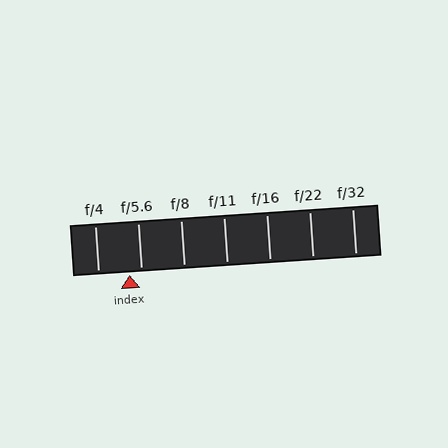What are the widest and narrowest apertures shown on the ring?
The widest aperture shown is f/4 and the narrowest is f/32.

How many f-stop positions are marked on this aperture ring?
There are 7 f-stop positions marked.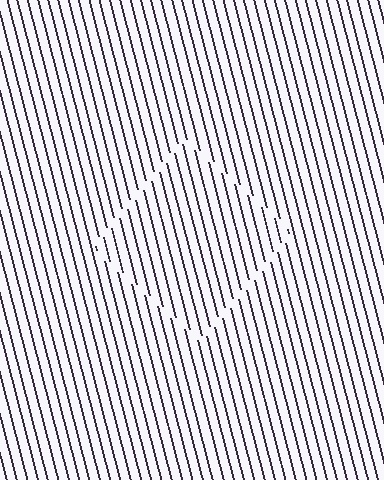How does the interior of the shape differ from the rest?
The interior of the shape contains the same grating, shifted by half a period — the contour is defined by the phase discontinuity where line-ends from the inner and outer gratings abut.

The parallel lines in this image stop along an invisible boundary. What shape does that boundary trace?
An illusory square. The interior of the shape contains the same grating, shifted by half a period — the contour is defined by the phase discontinuity where line-ends from the inner and outer gratings abut.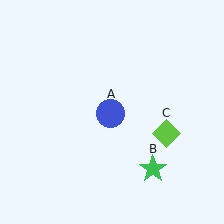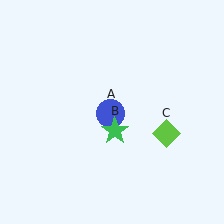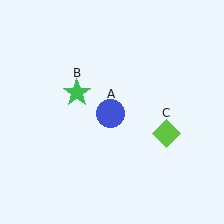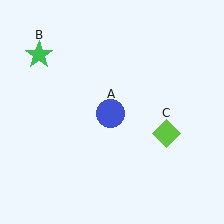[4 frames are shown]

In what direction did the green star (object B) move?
The green star (object B) moved up and to the left.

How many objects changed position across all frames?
1 object changed position: green star (object B).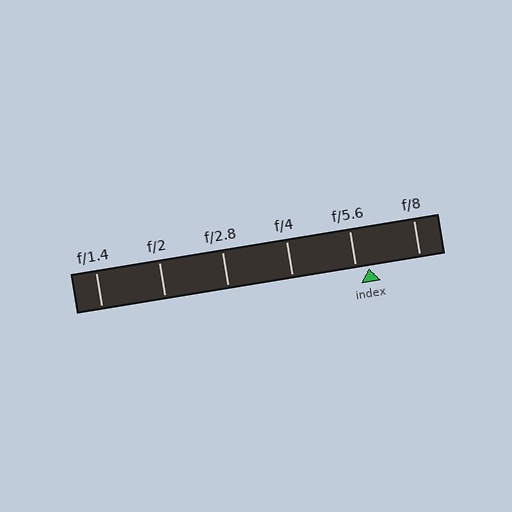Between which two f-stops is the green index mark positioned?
The index mark is between f/5.6 and f/8.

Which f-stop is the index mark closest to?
The index mark is closest to f/5.6.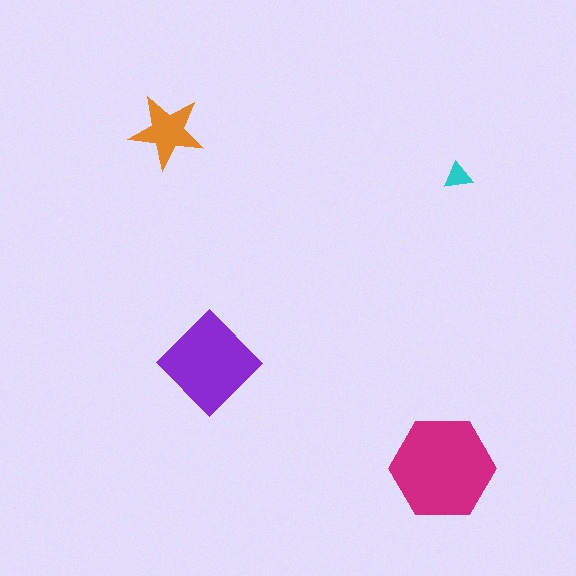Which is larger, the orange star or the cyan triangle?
The orange star.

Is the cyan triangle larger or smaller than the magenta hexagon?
Smaller.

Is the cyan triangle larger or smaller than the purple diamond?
Smaller.